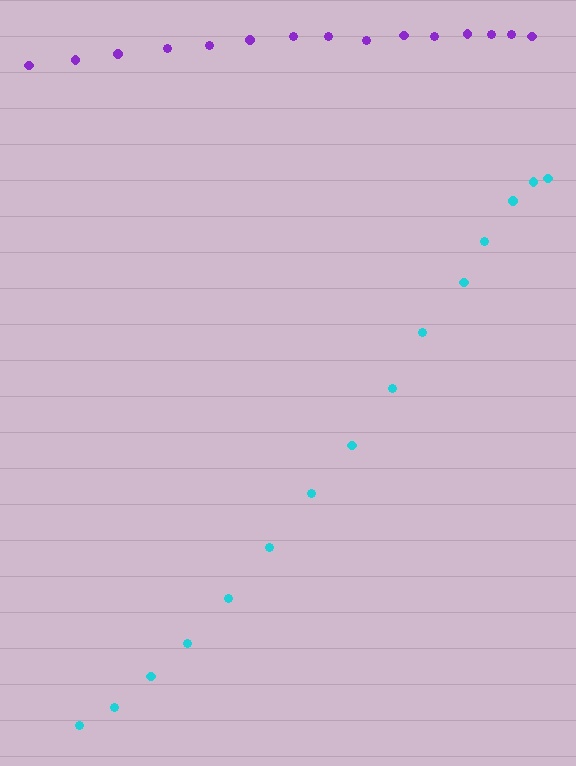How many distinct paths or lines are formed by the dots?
There are 2 distinct paths.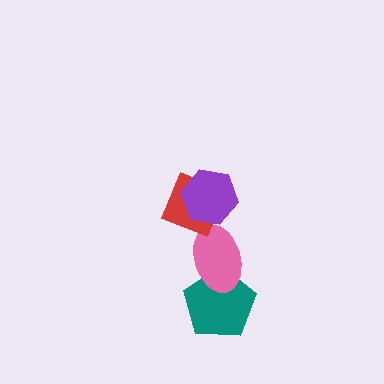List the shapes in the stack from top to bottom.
From top to bottom: the purple hexagon, the red diamond, the pink ellipse, the teal pentagon.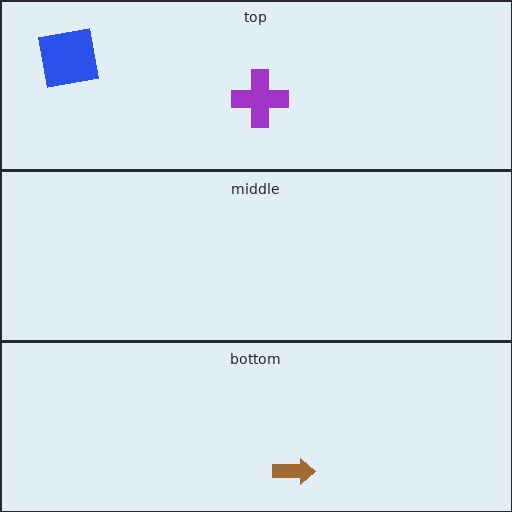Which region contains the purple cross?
The top region.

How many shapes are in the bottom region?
1.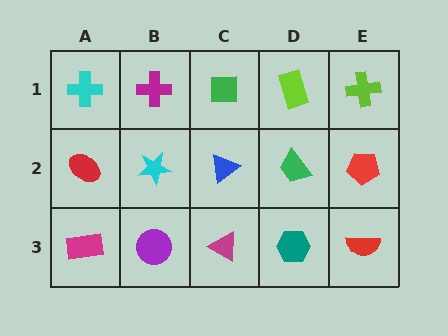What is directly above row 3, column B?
A cyan star.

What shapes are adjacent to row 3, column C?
A blue triangle (row 2, column C), a purple circle (row 3, column B), a teal hexagon (row 3, column D).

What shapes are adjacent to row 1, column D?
A green trapezoid (row 2, column D), a green square (row 1, column C), a lime cross (row 1, column E).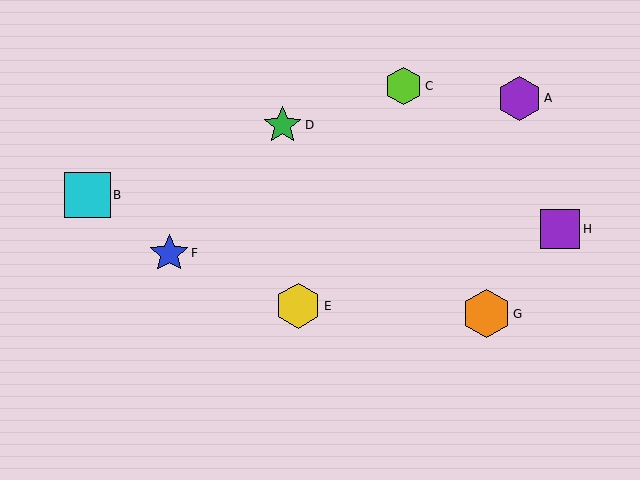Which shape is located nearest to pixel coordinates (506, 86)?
The purple hexagon (labeled A) at (519, 98) is nearest to that location.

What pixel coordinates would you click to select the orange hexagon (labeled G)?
Click at (486, 314) to select the orange hexagon G.